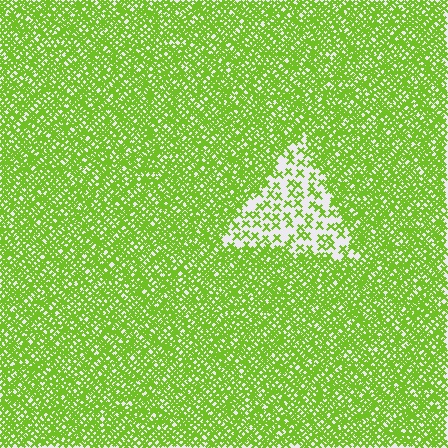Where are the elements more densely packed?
The elements are more densely packed outside the triangle boundary.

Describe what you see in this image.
The image contains small lime elements arranged at two different densities. A triangle-shaped region is visible where the elements are less densely packed than the surrounding area.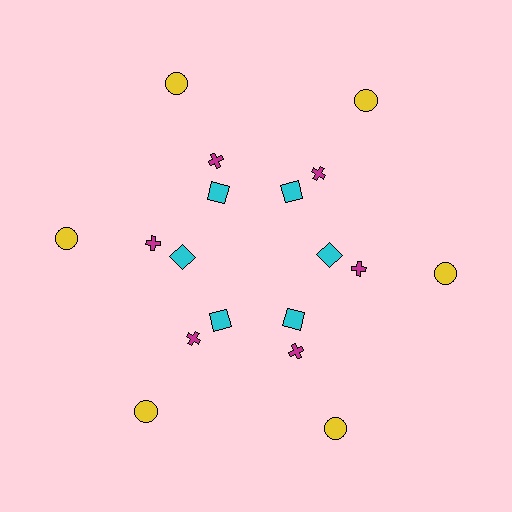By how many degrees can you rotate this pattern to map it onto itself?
The pattern maps onto itself every 60 degrees of rotation.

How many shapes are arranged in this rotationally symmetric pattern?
There are 18 shapes, arranged in 6 groups of 3.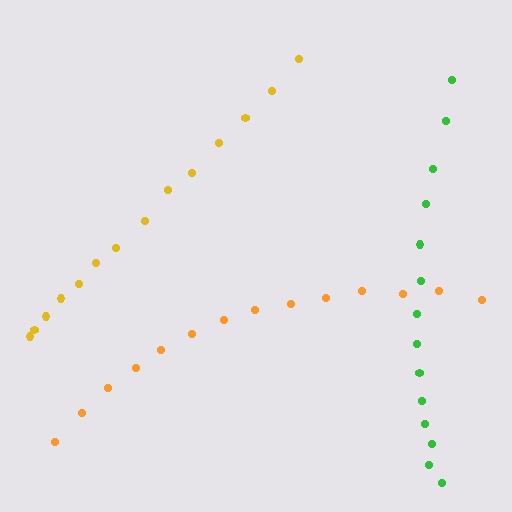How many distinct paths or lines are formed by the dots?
There are 3 distinct paths.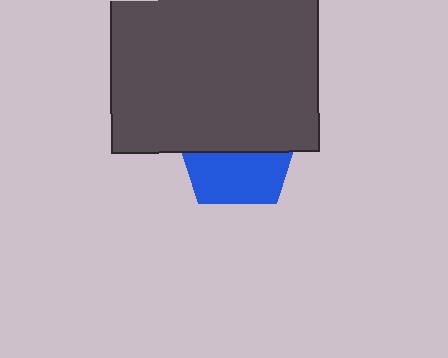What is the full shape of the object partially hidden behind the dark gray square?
The partially hidden object is a blue pentagon.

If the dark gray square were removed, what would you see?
You would see the complete blue pentagon.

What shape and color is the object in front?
The object in front is a dark gray square.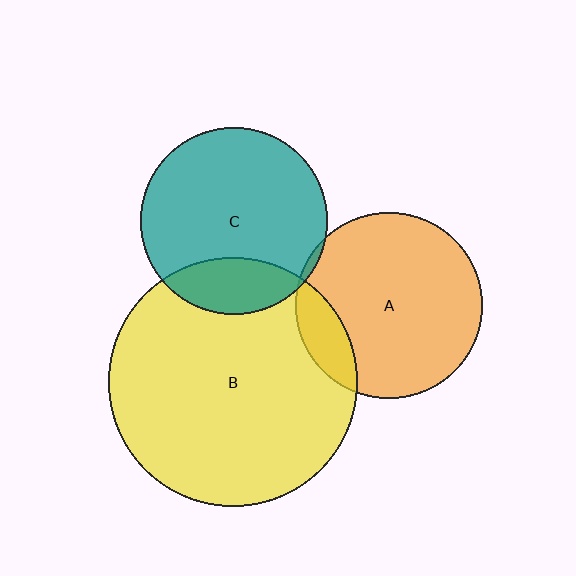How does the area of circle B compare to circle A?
Approximately 1.8 times.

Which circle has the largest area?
Circle B (yellow).